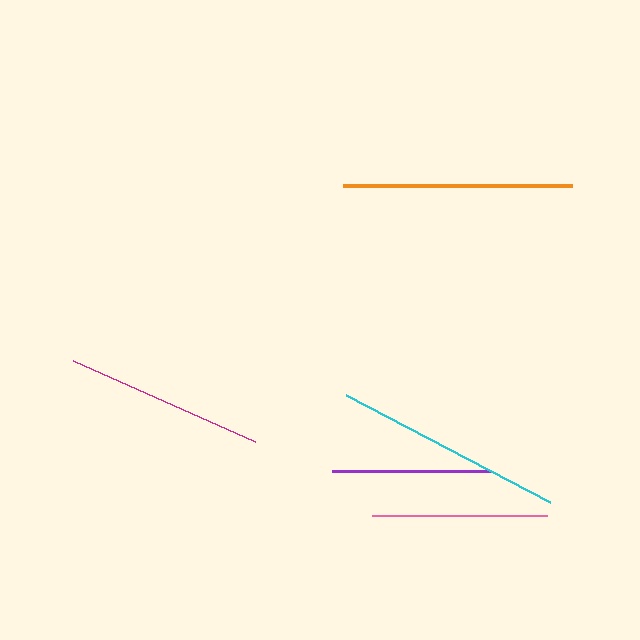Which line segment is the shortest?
The purple line is the shortest at approximately 159 pixels.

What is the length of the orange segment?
The orange segment is approximately 229 pixels long.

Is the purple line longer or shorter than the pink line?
The pink line is longer than the purple line.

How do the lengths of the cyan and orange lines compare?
The cyan and orange lines are approximately the same length.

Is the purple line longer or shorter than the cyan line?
The cyan line is longer than the purple line.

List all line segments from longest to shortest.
From longest to shortest: cyan, orange, magenta, pink, purple.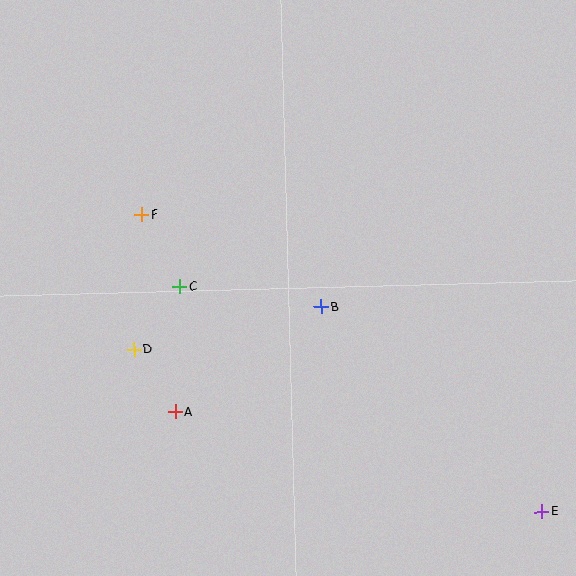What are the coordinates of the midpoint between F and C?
The midpoint between F and C is at (161, 251).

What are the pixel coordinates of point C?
Point C is at (180, 286).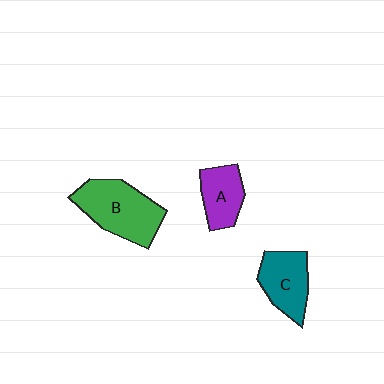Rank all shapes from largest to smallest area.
From largest to smallest: B (green), C (teal), A (purple).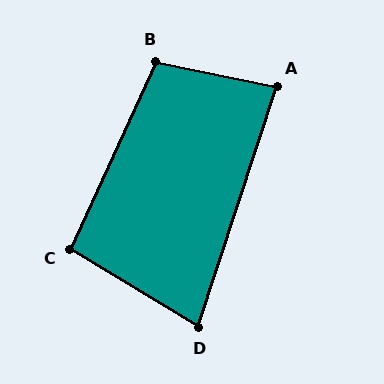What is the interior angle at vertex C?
Approximately 96 degrees (obtuse).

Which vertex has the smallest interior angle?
D, at approximately 77 degrees.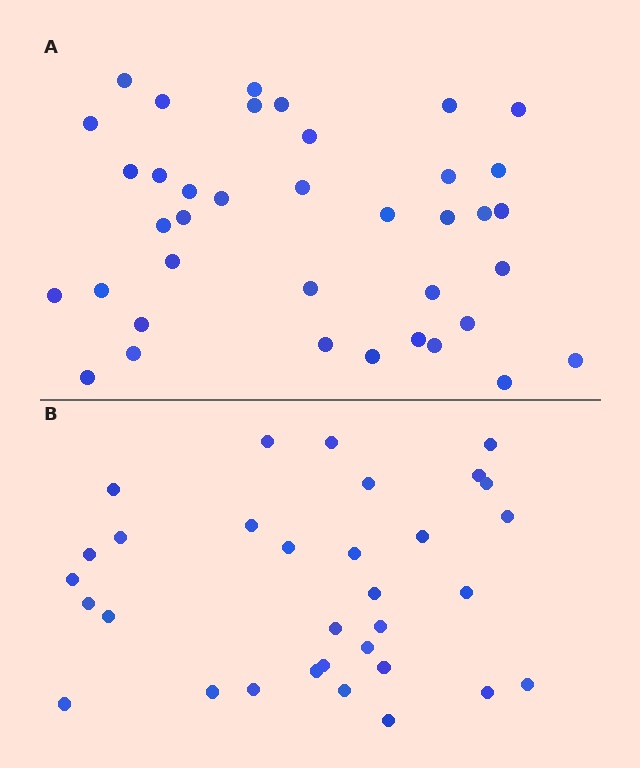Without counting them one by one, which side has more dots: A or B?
Region A (the top region) has more dots.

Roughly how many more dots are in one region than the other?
Region A has about 6 more dots than region B.